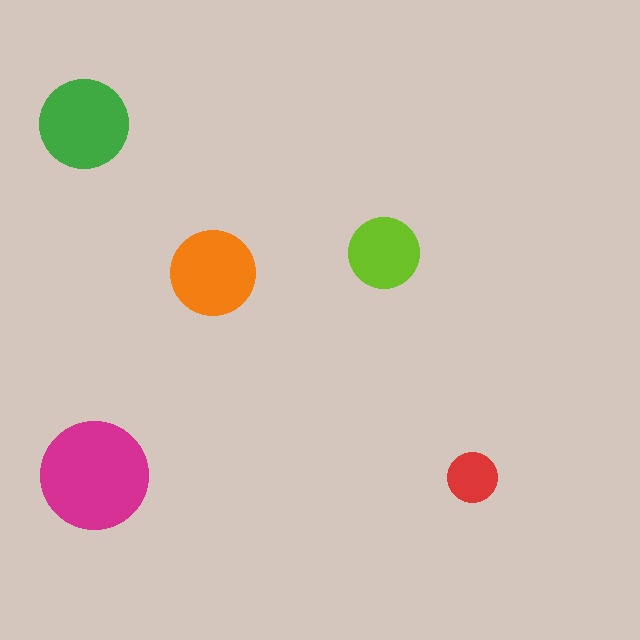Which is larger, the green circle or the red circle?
The green one.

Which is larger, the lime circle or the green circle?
The green one.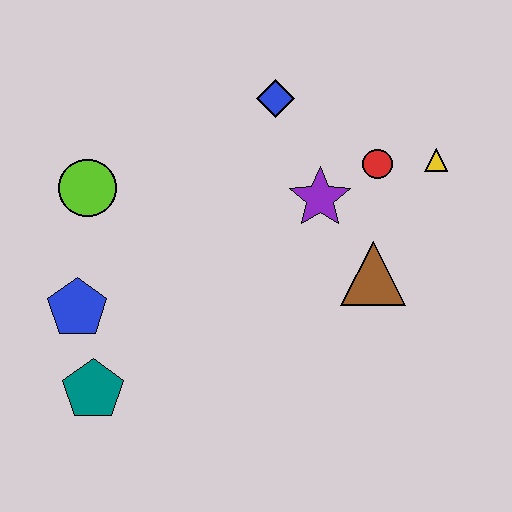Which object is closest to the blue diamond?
The purple star is closest to the blue diamond.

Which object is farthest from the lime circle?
The yellow triangle is farthest from the lime circle.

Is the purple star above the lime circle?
No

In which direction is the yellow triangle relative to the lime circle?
The yellow triangle is to the right of the lime circle.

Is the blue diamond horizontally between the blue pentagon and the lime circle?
No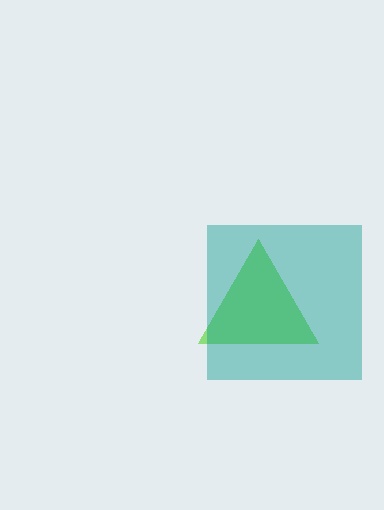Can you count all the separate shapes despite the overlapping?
Yes, there are 2 separate shapes.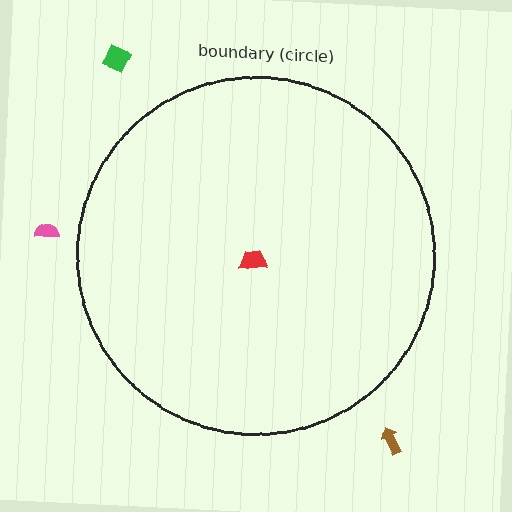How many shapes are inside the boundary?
1 inside, 3 outside.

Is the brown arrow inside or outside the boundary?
Outside.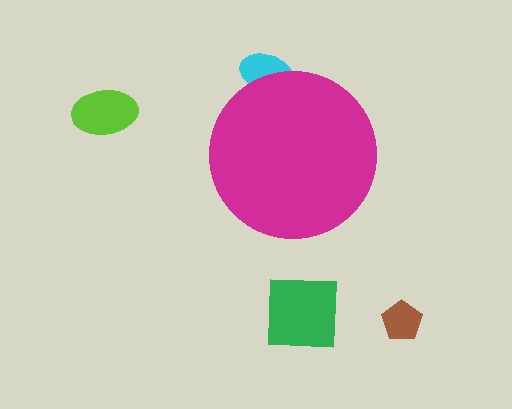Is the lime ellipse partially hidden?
No, the lime ellipse is fully visible.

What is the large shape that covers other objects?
A magenta circle.